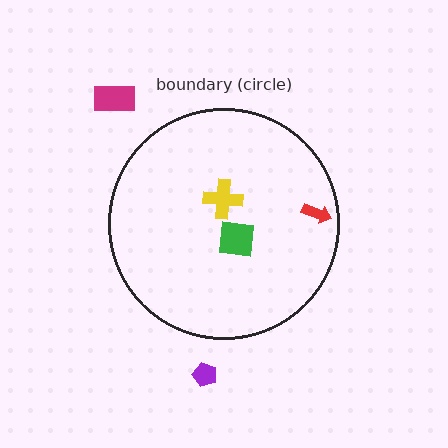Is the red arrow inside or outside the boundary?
Inside.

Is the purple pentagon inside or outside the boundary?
Outside.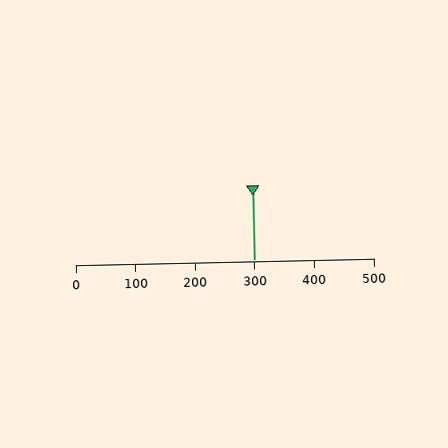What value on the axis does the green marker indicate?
The marker indicates approximately 300.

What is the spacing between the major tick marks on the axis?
The major ticks are spaced 100 apart.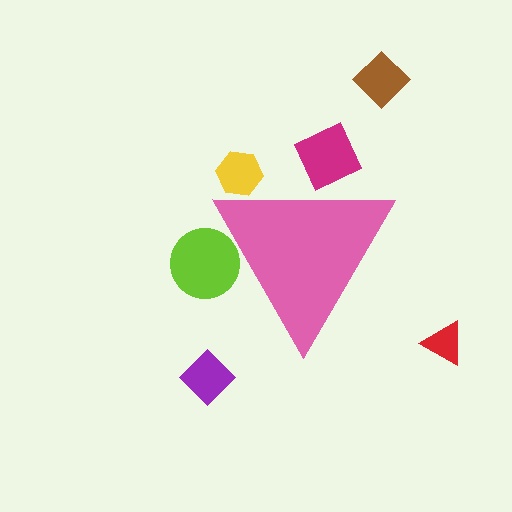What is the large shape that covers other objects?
A pink triangle.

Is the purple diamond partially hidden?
No, the purple diamond is fully visible.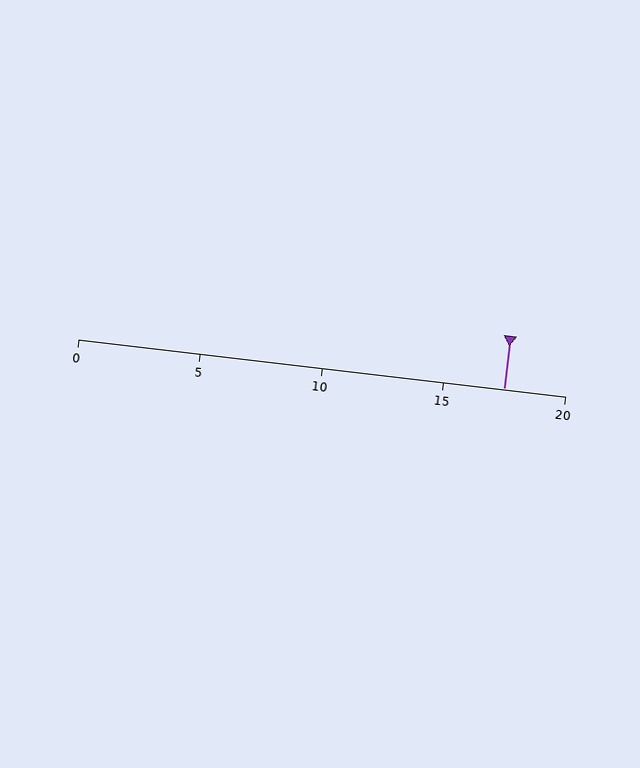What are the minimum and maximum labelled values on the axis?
The axis runs from 0 to 20.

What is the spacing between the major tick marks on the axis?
The major ticks are spaced 5 apart.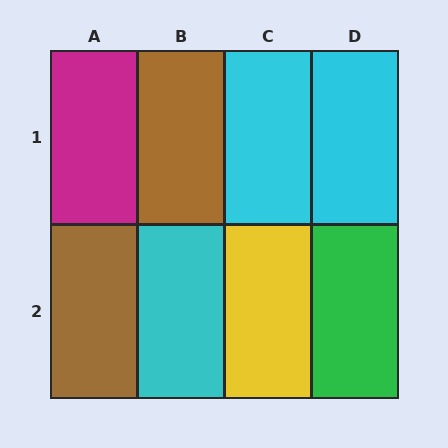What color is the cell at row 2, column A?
Brown.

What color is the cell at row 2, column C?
Yellow.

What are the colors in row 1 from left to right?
Magenta, brown, cyan, cyan.